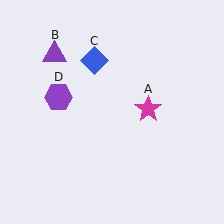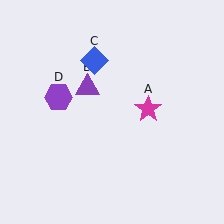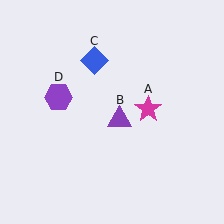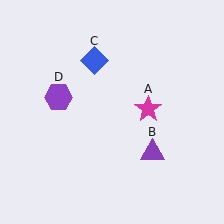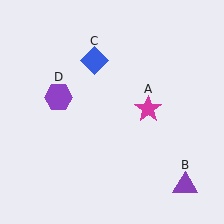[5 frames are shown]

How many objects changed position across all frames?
1 object changed position: purple triangle (object B).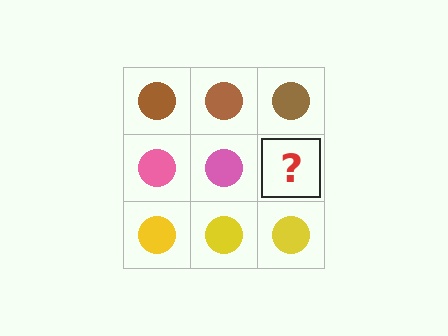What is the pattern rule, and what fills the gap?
The rule is that each row has a consistent color. The gap should be filled with a pink circle.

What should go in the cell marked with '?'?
The missing cell should contain a pink circle.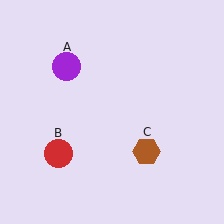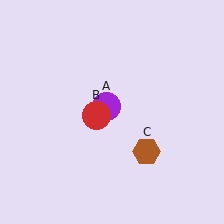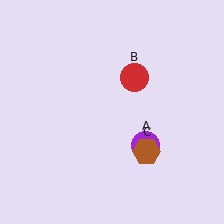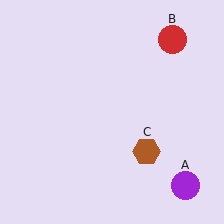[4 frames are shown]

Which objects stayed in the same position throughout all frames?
Brown hexagon (object C) remained stationary.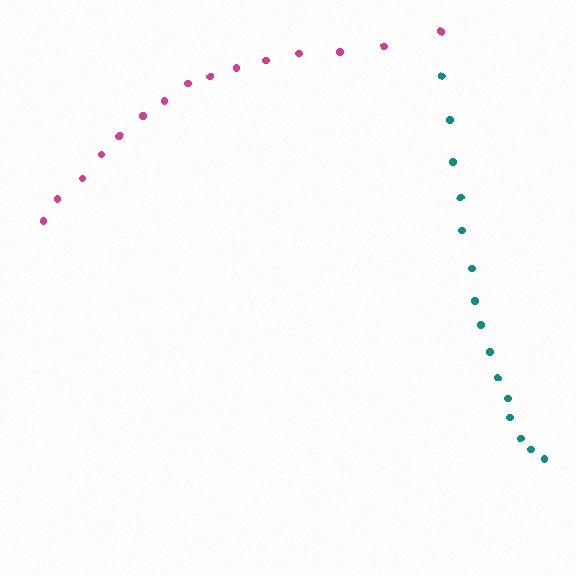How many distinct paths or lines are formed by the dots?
There are 2 distinct paths.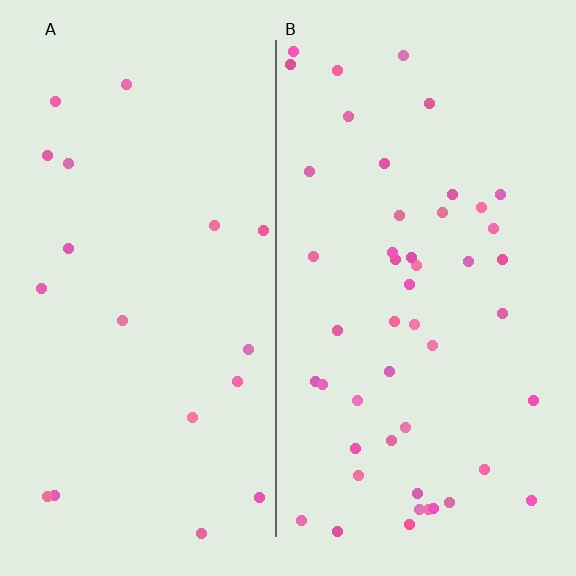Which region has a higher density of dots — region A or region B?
B (the right).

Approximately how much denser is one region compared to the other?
Approximately 2.6× — region B over region A.